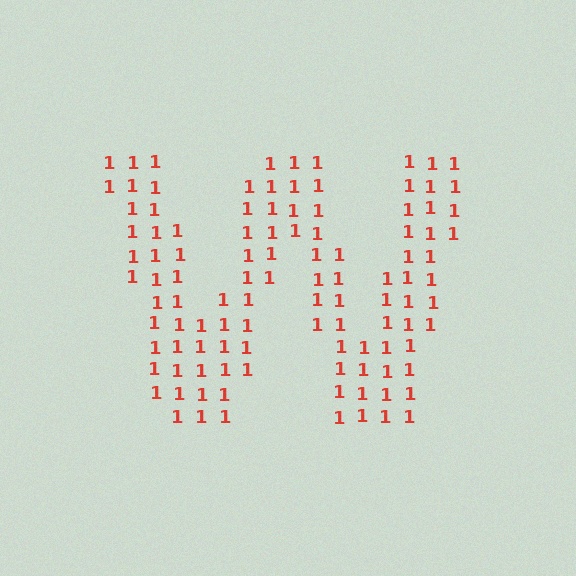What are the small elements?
The small elements are digit 1's.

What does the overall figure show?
The overall figure shows the letter W.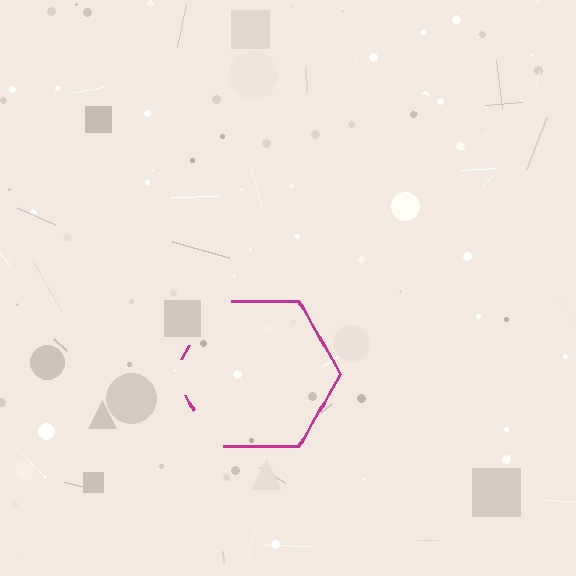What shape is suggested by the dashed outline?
The dashed outline suggests a hexagon.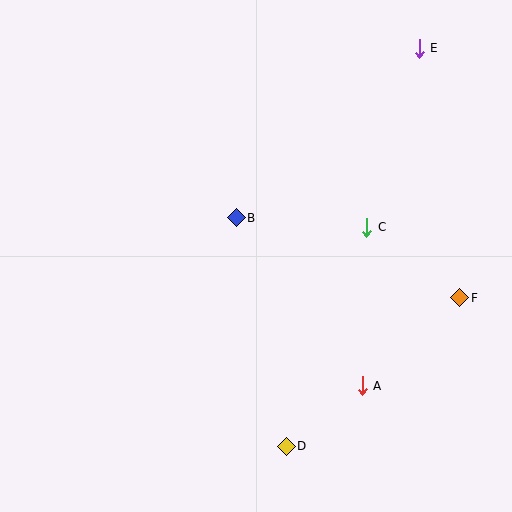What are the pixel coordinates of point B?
Point B is at (236, 218).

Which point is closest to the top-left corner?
Point B is closest to the top-left corner.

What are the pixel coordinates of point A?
Point A is at (362, 386).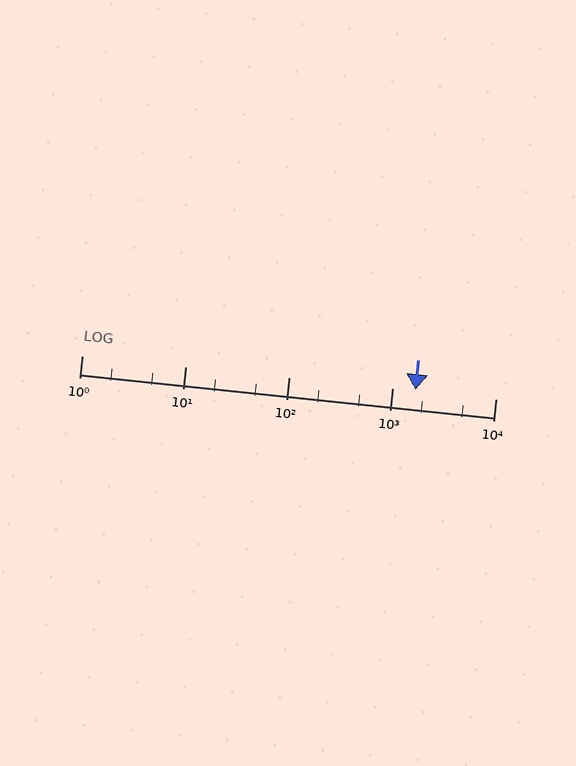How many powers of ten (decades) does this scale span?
The scale spans 4 decades, from 1 to 10000.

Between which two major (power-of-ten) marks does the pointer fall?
The pointer is between 1000 and 10000.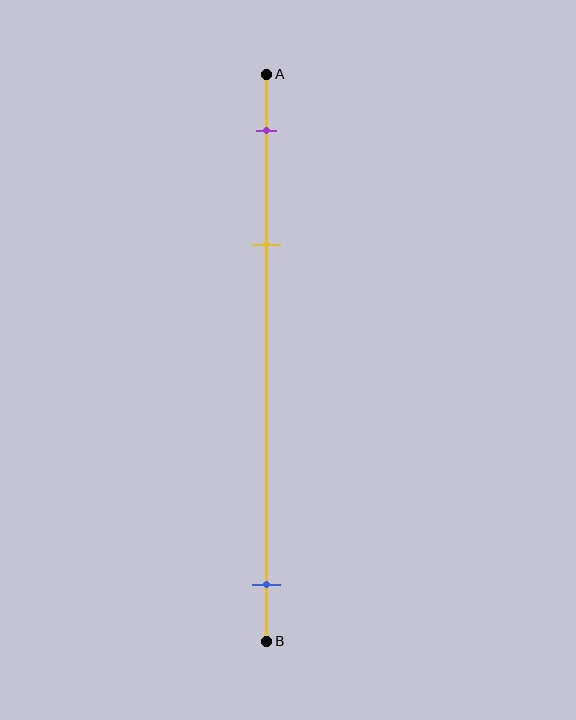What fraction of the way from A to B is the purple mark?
The purple mark is approximately 10% (0.1) of the way from A to B.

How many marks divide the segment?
There are 3 marks dividing the segment.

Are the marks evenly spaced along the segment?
No, the marks are not evenly spaced.